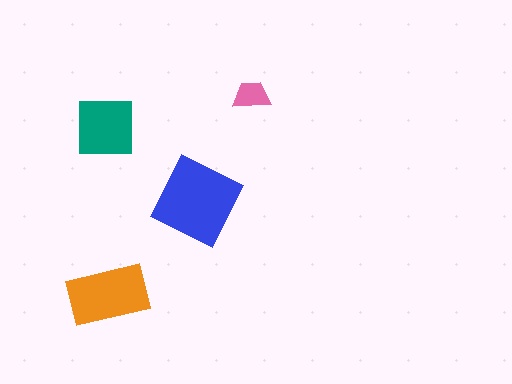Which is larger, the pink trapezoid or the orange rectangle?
The orange rectangle.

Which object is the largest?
The blue diamond.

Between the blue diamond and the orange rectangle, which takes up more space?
The blue diamond.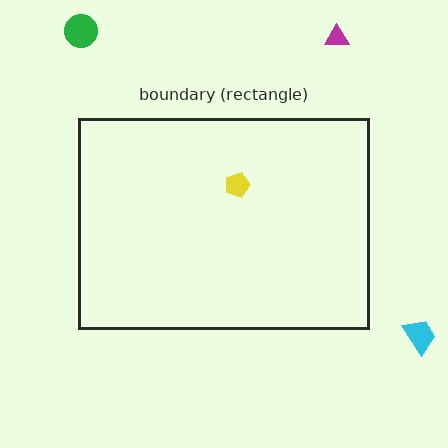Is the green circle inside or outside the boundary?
Outside.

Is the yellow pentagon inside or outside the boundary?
Inside.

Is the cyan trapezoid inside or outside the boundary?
Outside.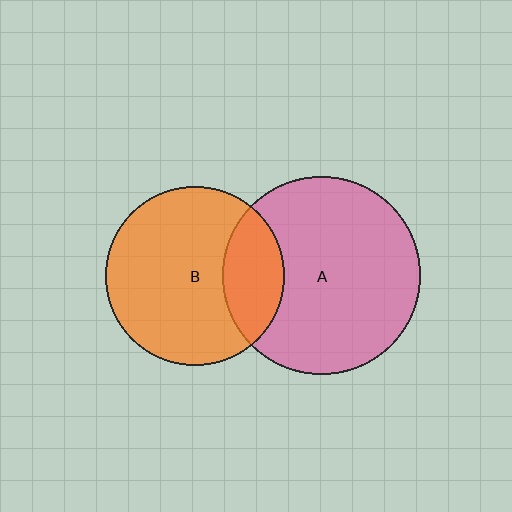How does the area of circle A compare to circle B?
Approximately 1.2 times.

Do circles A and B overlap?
Yes.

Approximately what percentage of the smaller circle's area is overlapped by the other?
Approximately 25%.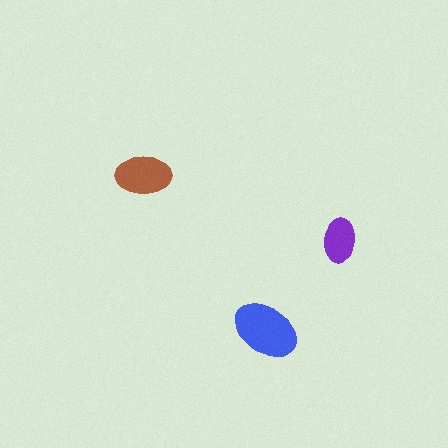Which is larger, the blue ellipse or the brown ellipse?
The blue one.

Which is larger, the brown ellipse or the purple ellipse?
The brown one.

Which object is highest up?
The brown ellipse is topmost.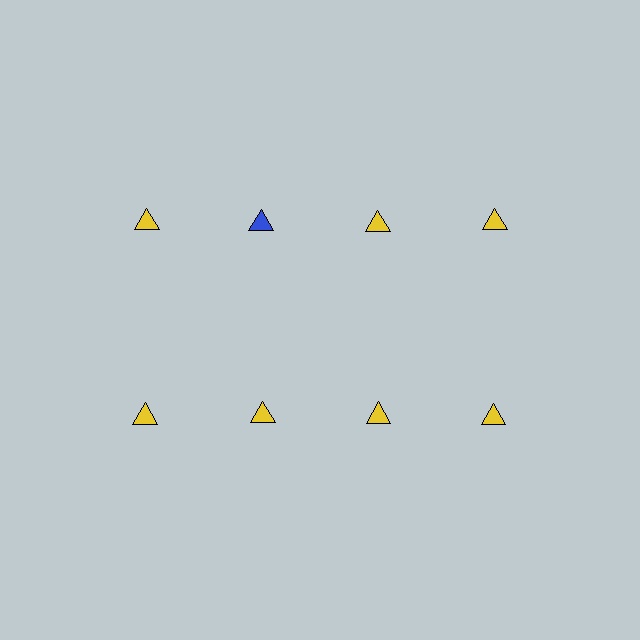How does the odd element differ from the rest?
It has a different color: blue instead of yellow.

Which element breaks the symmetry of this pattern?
The blue triangle in the top row, second from left column breaks the symmetry. All other shapes are yellow triangles.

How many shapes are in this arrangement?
There are 8 shapes arranged in a grid pattern.